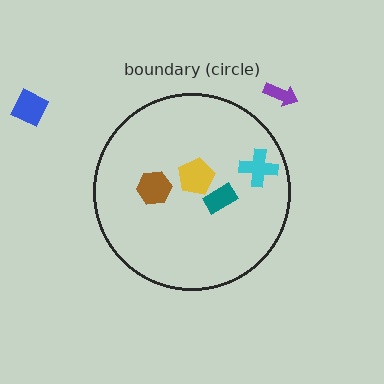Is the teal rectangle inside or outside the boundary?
Inside.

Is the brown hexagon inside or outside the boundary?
Inside.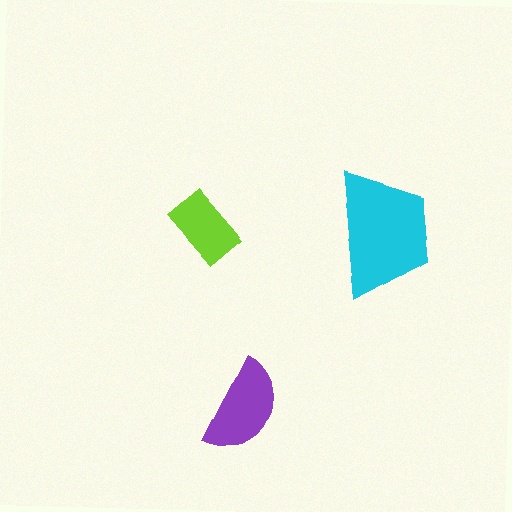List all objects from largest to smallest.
The cyan trapezoid, the purple semicircle, the lime rectangle.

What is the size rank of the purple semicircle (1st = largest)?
2nd.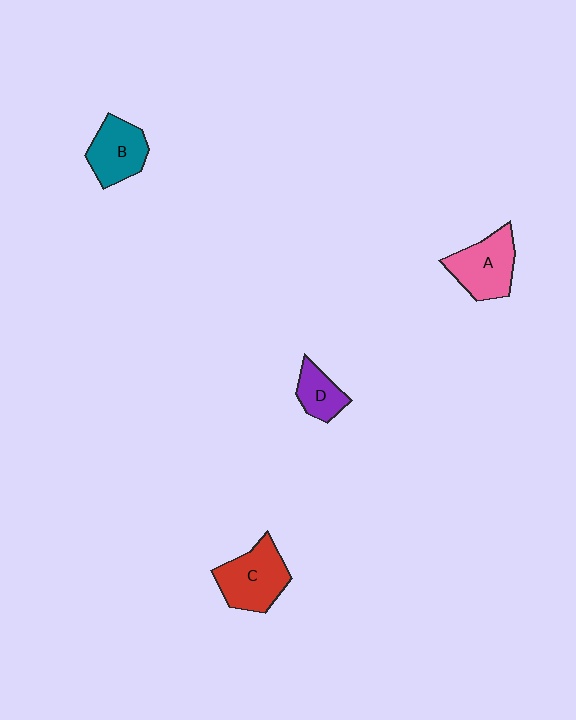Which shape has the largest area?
Shape C (red).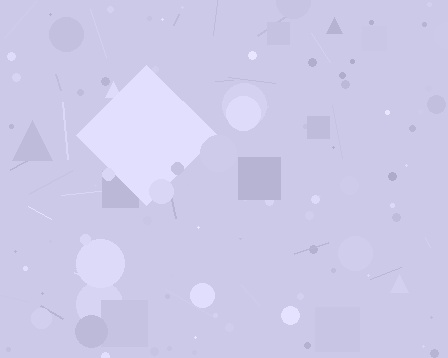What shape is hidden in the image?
A diamond is hidden in the image.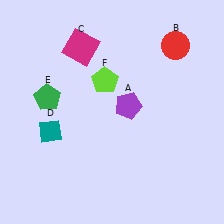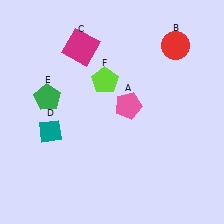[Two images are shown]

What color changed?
The pentagon (A) changed from purple in Image 1 to pink in Image 2.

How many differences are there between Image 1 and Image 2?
There is 1 difference between the two images.